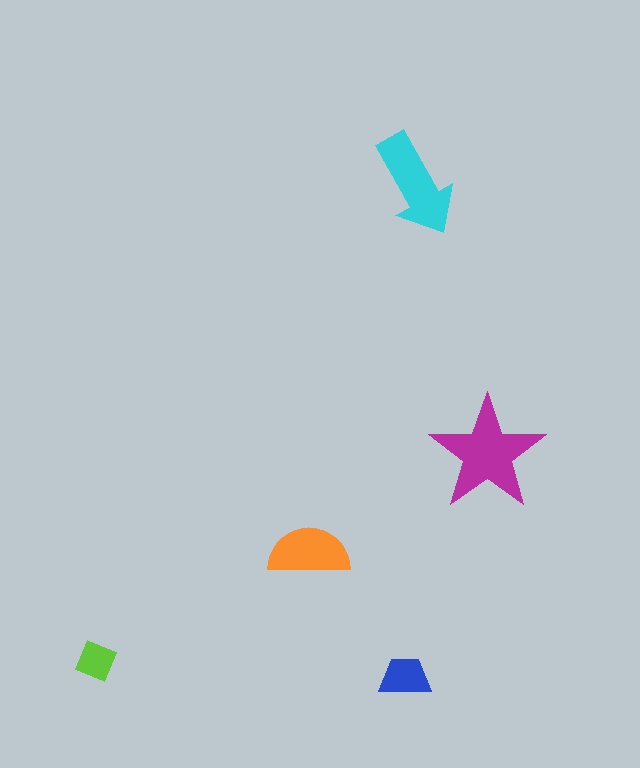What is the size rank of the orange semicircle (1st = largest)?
3rd.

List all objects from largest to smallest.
The magenta star, the cyan arrow, the orange semicircle, the blue trapezoid, the lime diamond.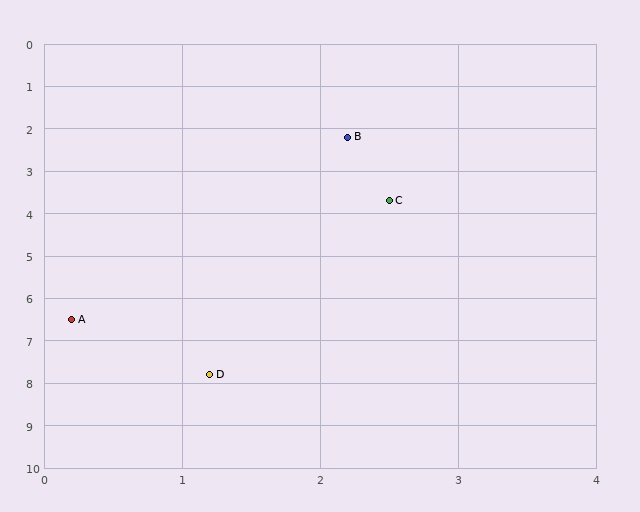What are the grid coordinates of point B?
Point B is at approximately (2.2, 2.2).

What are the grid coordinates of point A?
Point A is at approximately (0.2, 6.5).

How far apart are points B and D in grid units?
Points B and D are about 5.7 grid units apart.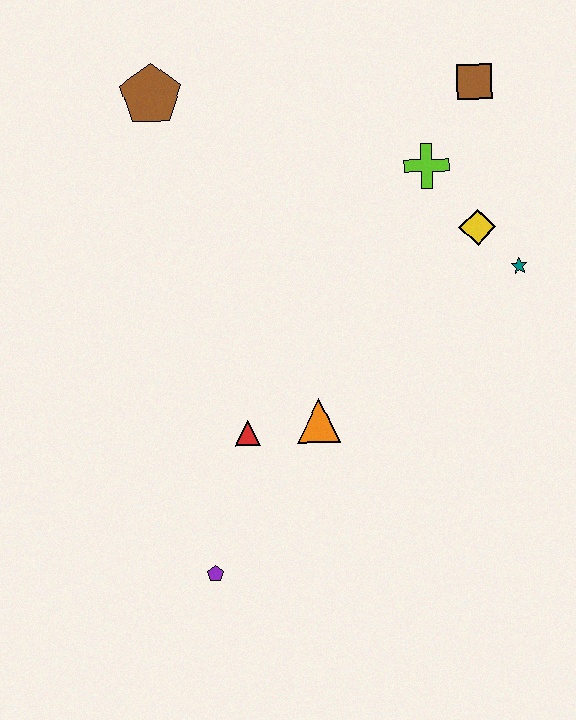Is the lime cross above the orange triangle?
Yes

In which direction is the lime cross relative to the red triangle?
The lime cross is above the red triangle.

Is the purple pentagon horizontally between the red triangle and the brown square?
No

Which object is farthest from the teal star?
The purple pentagon is farthest from the teal star.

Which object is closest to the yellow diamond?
The teal star is closest to the yellow diamond.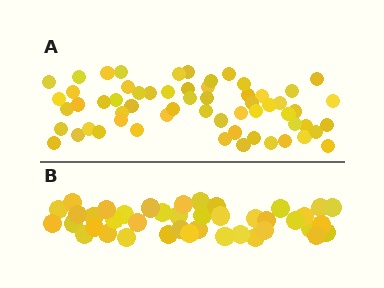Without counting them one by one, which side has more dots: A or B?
Region A (the top region) has more dots.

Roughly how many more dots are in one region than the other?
Region A has approximately 20 more dots than region B.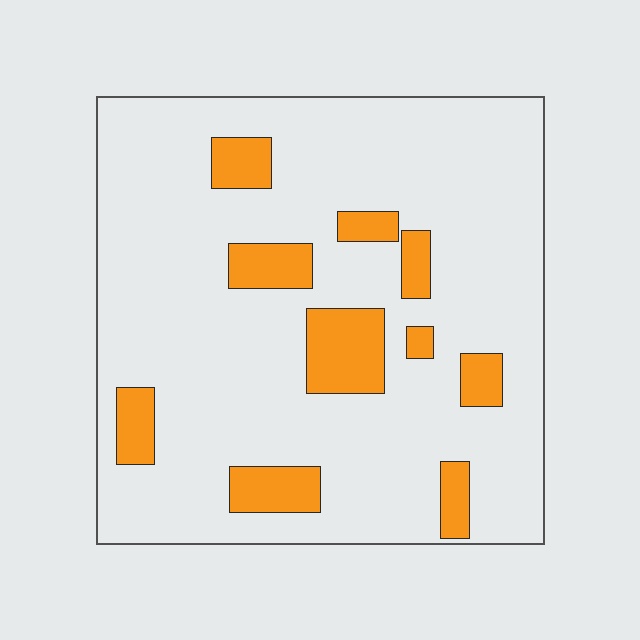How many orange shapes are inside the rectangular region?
10.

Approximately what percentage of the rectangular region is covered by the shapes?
Approximately 15%.